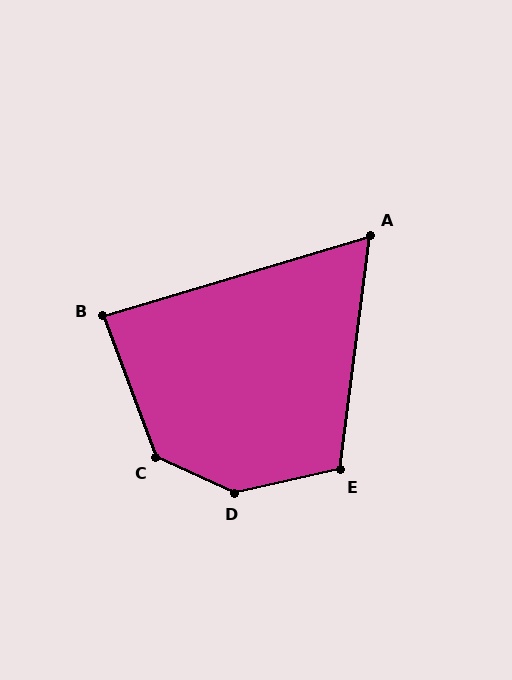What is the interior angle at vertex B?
Approximately 87 degrees (approximately right).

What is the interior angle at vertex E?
Approximately 110 degrees (obtuse).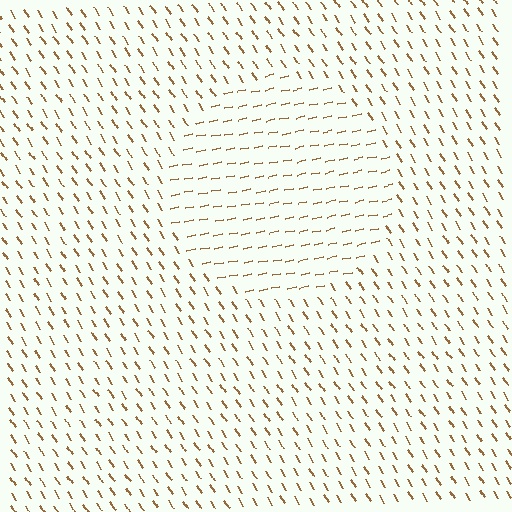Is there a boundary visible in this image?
Yes, there is a texture boundary formed by a change in line orientation.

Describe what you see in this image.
The image is filled with small brown line segments. A circle region in the image has lines oriented differently from the surrounding lines, creating a visible texture boundary.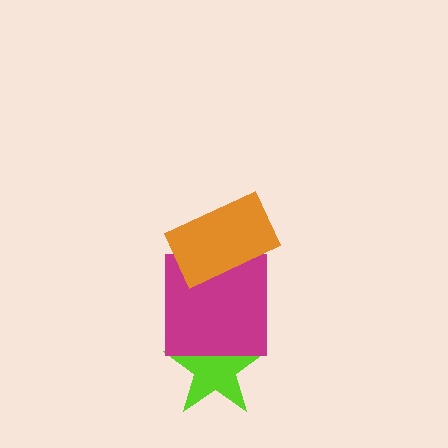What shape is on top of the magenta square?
The orange rectangle is on top of the magenta square.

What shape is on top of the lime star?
The magenta square is on top of the lime star.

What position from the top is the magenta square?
The magenta square is 2nd from the top.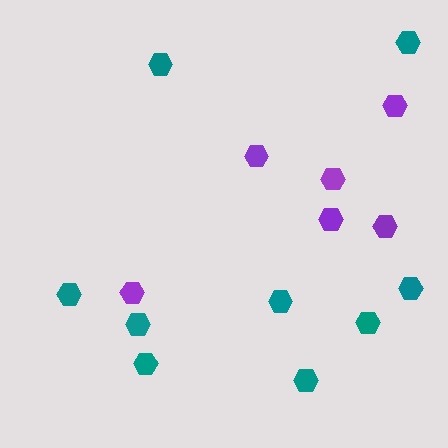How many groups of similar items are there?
There are 2 groups: one group of purple hexagons (6) and one group of teal hexagons (9).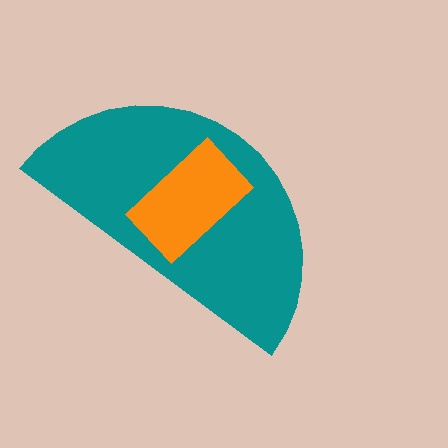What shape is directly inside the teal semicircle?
The orange rectangle.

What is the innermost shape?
The orange rectangle.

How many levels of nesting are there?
2.